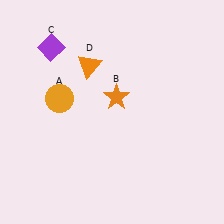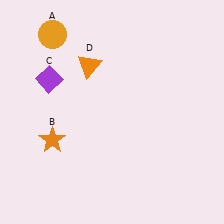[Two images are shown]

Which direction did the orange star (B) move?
The orange star (B) moved left.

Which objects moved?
The objects that moved are: the orange circle (A), the orange star (B), the purple diamond (C).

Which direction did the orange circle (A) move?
The orange circle (A) moved up.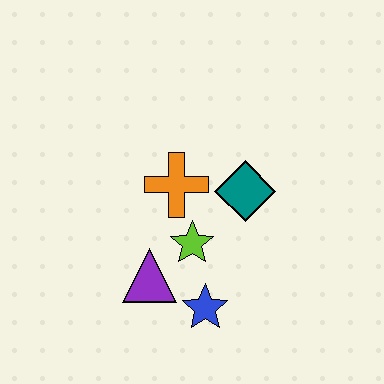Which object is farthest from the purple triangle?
The teal diamond is farthest from the purple triangle.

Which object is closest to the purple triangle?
The lime star is closest to the purple triangle.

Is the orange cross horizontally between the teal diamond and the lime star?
No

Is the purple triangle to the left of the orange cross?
Yes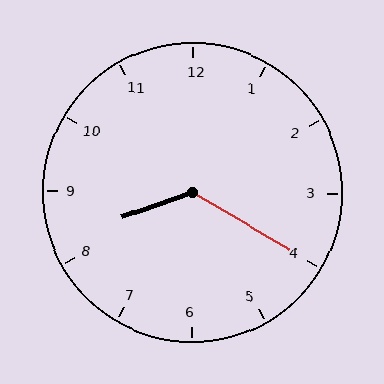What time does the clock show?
8:20.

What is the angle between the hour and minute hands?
Approximately 130 degrees.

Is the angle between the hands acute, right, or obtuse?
It is obtuse.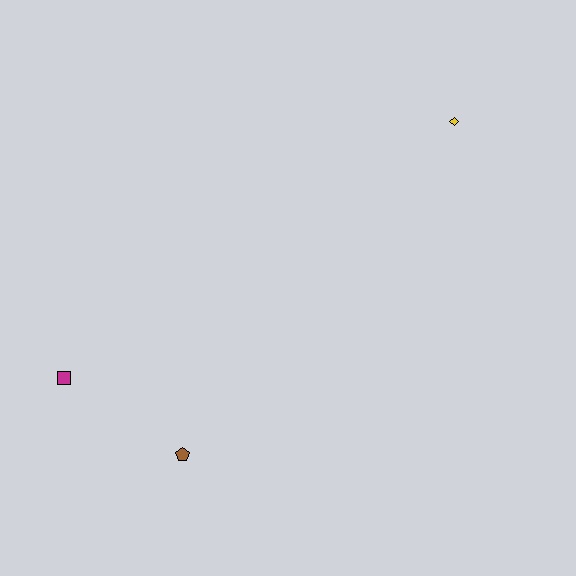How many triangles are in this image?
There are no triangles.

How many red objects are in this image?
There are no red objects.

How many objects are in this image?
There are 3 objects.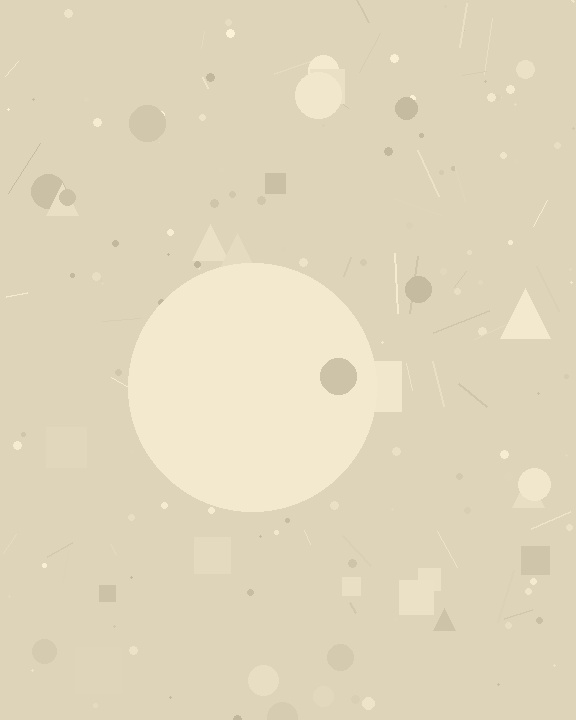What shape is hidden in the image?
A circle is hidden in the image.